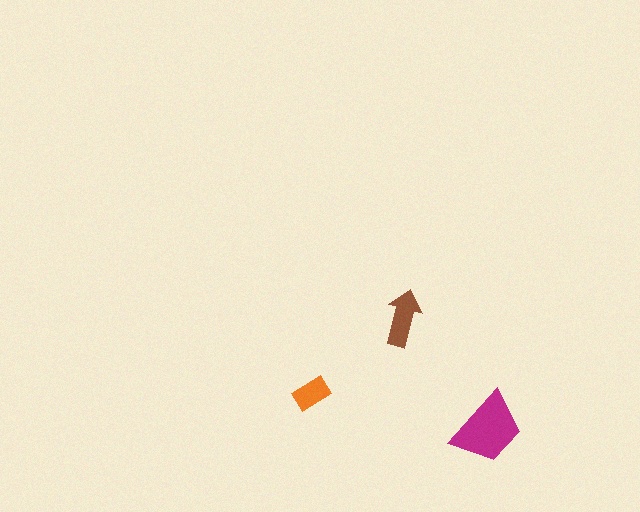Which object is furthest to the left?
The orange rectangle is leftmost.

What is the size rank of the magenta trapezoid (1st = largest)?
1st.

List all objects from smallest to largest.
The orange rectangle, the brown arrow, the magenta trapezoid.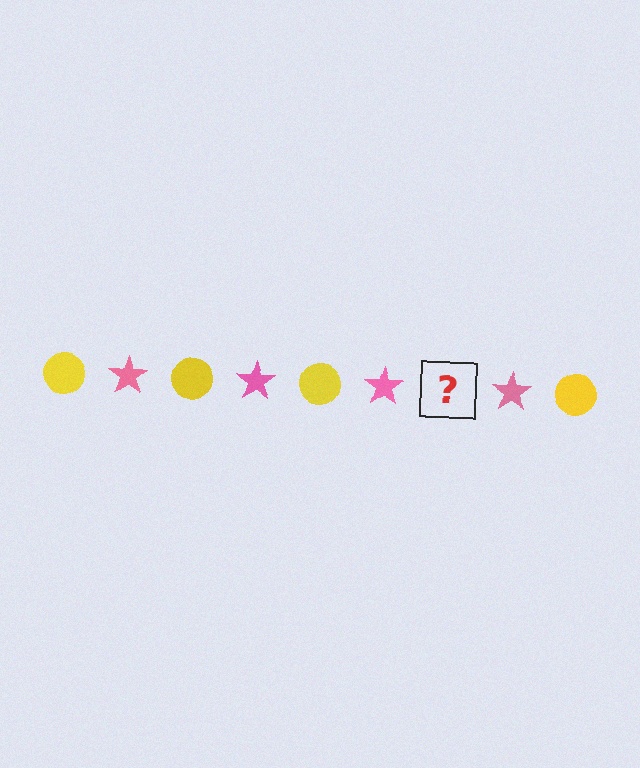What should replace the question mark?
The question mark should be replaced with a yellow circle.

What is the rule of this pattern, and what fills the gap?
The rule is that the pattern alternates between yellow circle and pink star. The gap should be filled with a yellow circle.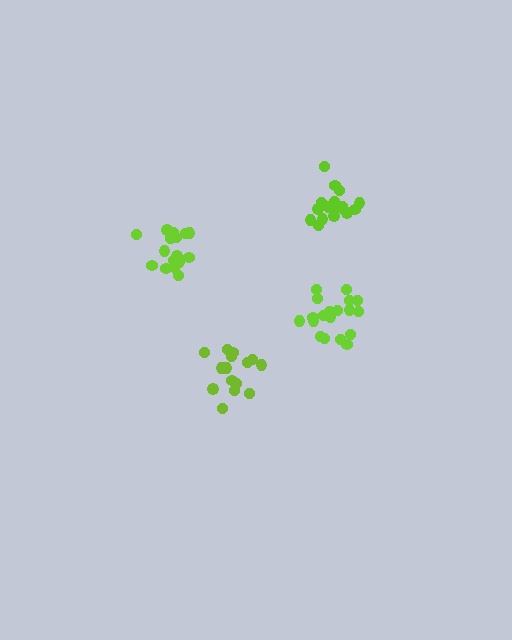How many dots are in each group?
Group 1: 16 dots, Group 2: 16 dots, Group 3: 20 dots, Group 4: 19 dots (71 total).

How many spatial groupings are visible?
There are 4 spatial groupings.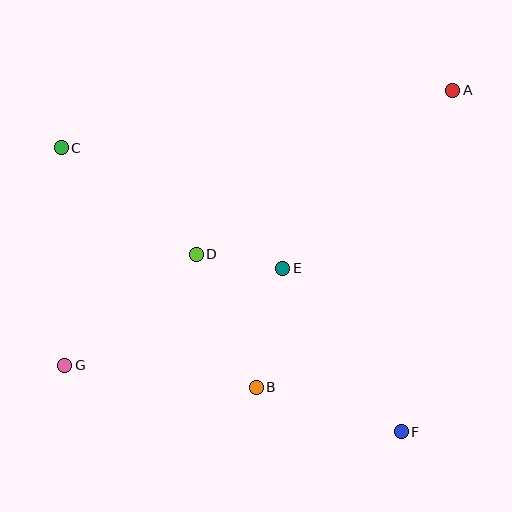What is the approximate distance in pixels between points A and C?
The distance between A and C is approximately 396 pixels.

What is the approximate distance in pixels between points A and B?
The distance between A and B is approximately 356 pixels.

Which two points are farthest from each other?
Points A and G are farthest from each other.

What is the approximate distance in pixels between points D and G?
The distance between D and G is approximately 172 pixels.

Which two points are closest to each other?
Points D and E are closest to each other.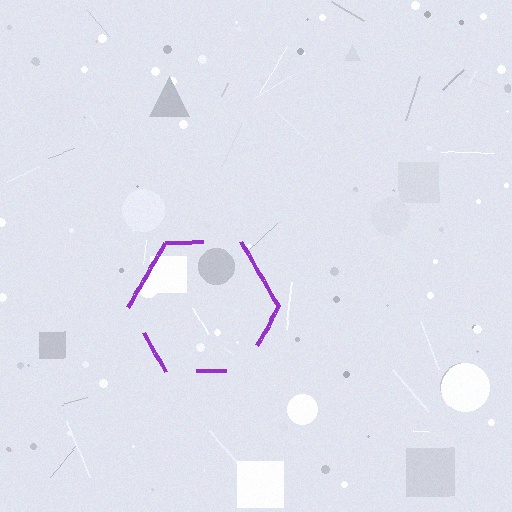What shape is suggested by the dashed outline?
The dashed outline suggests a hexagon.